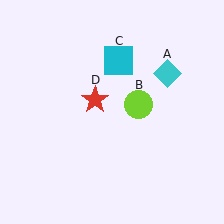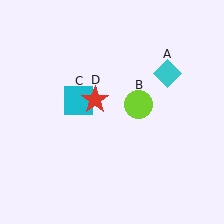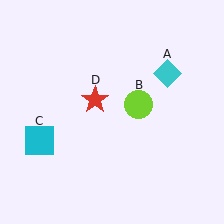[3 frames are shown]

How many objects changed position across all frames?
1 object changed position: cyan square (object C).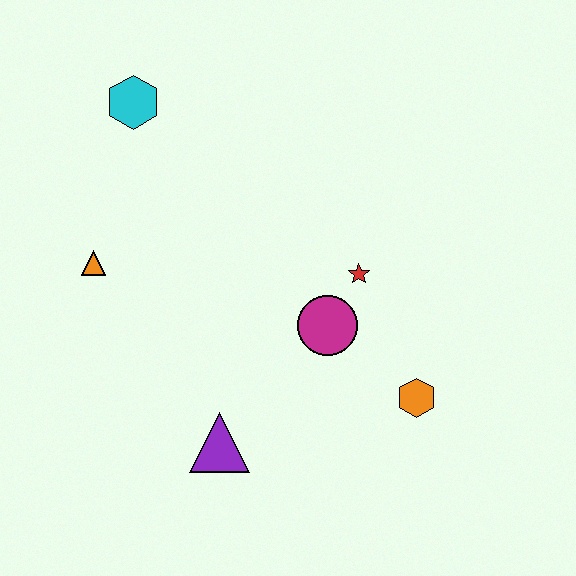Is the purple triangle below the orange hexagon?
Yes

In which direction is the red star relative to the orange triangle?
The red star is to the right of the orange triangle.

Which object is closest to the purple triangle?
The magenta circle is closest to the purple triangle.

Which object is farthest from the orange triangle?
The orange hexagon is farthest from the orange triangle.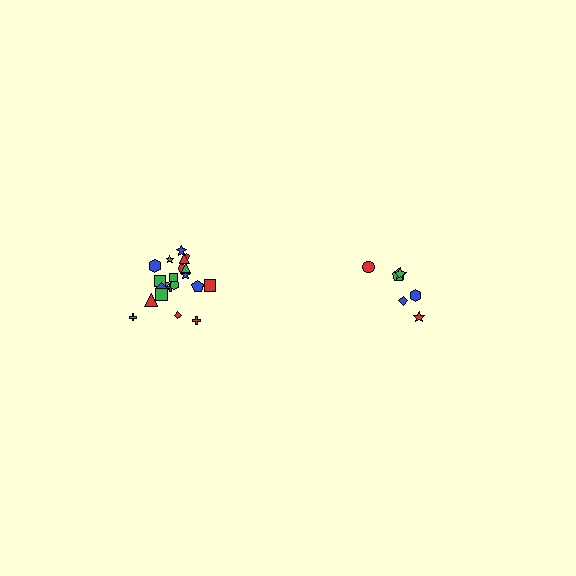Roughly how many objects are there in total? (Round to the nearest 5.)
Roughly 30 objects in total.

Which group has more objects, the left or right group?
The left group.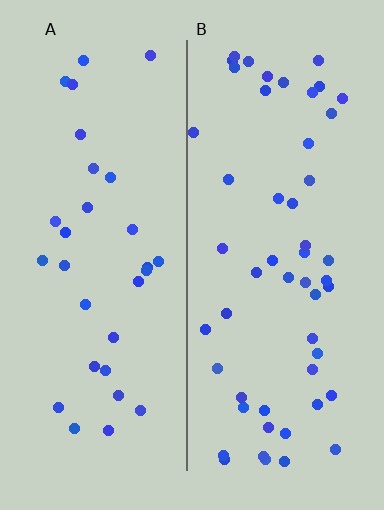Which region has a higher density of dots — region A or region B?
B (the right).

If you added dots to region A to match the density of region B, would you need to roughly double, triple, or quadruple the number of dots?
Approximately double.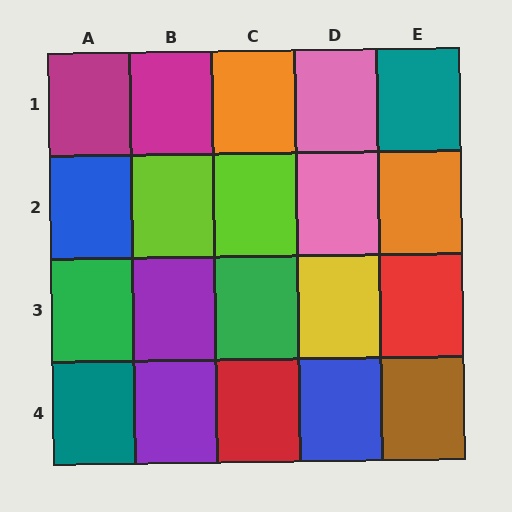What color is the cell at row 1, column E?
Teal.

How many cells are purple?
2 cells are purple.